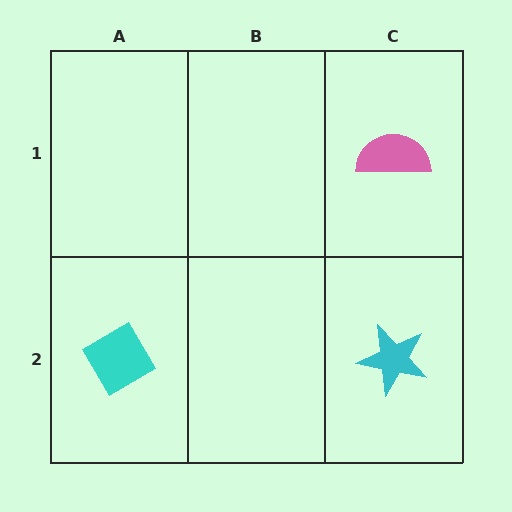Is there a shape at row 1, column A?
No, that cell is empty.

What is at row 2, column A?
A cyan diamond.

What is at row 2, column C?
A cyan star.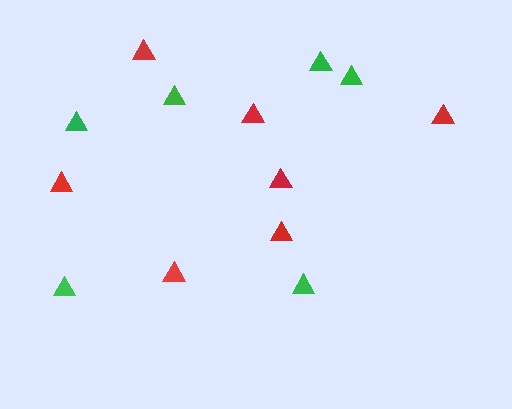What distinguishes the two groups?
There are 2 groups: one group of red triangles (7) and one group of green triangles (6).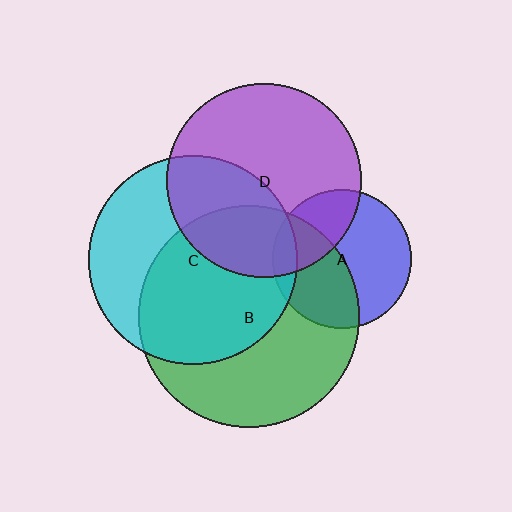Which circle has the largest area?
Circle B (green).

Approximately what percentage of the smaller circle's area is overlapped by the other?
Approximately 45%.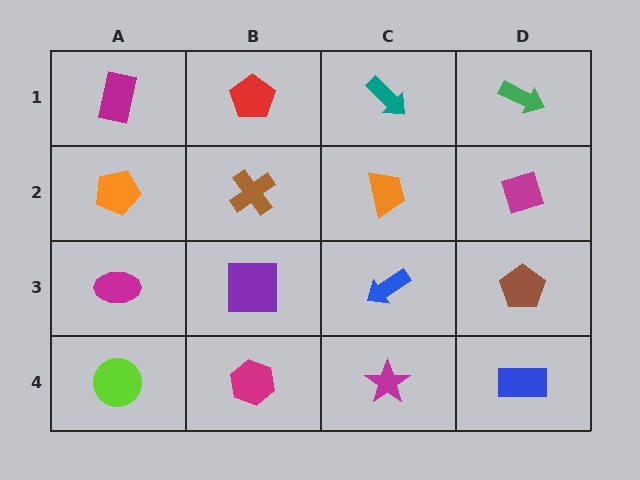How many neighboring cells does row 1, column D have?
2.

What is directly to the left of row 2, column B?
An orange pentagon.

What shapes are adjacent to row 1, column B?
A brown cross (row 2, column B), a magenta rectangle (row 1, column A), a teal arrow (row 1, column C).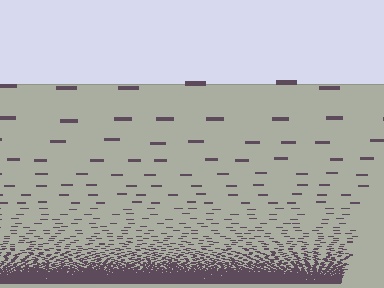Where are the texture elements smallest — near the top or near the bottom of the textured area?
Near the bottom.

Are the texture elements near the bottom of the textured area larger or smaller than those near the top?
Smaller. The gradient is inverted — elements near the bottom are smaller and denser.